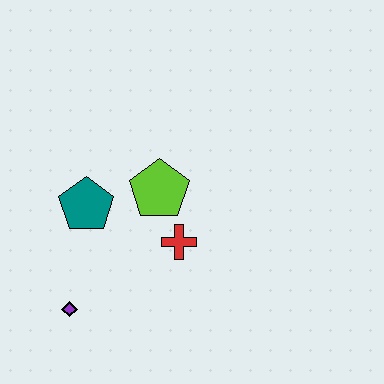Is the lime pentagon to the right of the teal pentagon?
Yes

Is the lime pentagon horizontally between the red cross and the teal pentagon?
Yes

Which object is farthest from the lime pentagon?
The purple diamond is farthest from the lime pentagon.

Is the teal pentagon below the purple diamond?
No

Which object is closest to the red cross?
The lime pentagon is closest to the red cross.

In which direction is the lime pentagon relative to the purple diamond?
The lime pentagon is above the purple diamond.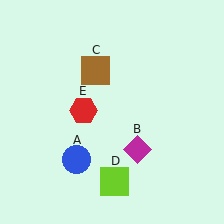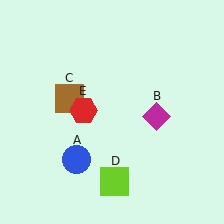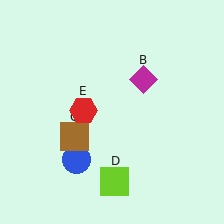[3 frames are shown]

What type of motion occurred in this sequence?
The magenta diamond (object B), brown square (object C) rotated counterclockwise around the center of the scene.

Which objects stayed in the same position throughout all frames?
Blue circle (object A) and lime square (object D) and red hexagon (object E) remained stationary.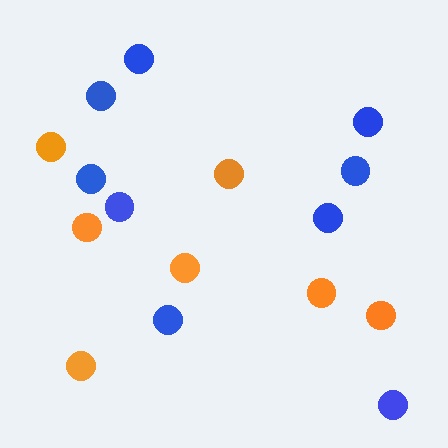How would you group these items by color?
There are 2 groups: one group of orange circles (7) and one group of blue circles (9).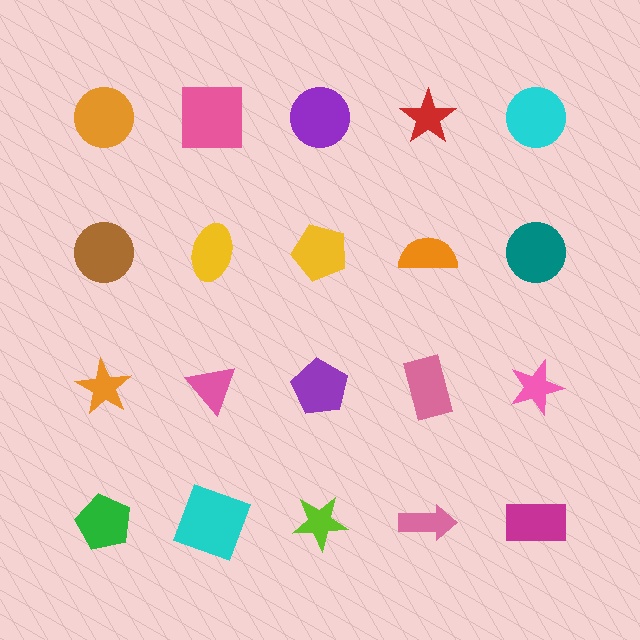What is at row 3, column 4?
A pink rectangle.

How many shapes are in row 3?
5 shapes.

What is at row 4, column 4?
A pink arrow.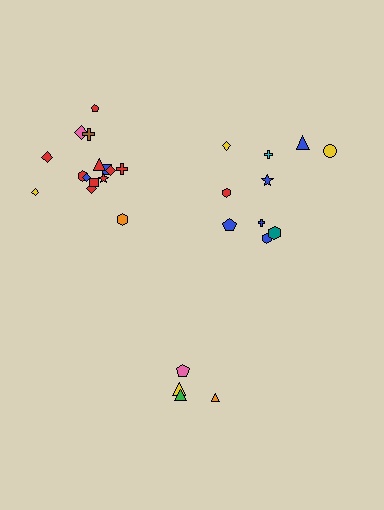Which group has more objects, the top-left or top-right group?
The top-left group.